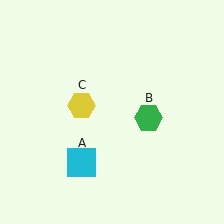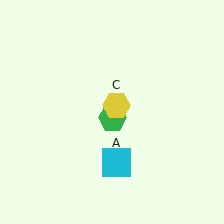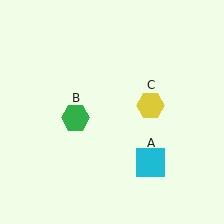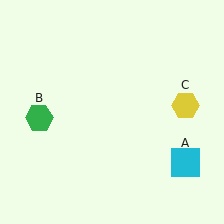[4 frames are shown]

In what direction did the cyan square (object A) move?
The cyan square (object A) moved right.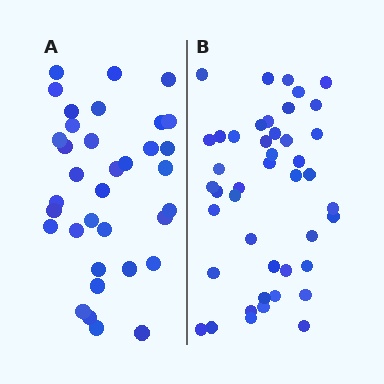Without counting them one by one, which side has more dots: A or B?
Region B (the right region) has more dots.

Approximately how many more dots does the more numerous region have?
Region B has roughly 8 or so more dots than region A.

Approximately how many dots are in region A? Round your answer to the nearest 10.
About 40 dots. (The exact count is 35, which rounds to 40.)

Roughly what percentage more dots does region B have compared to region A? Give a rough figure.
About 25% more.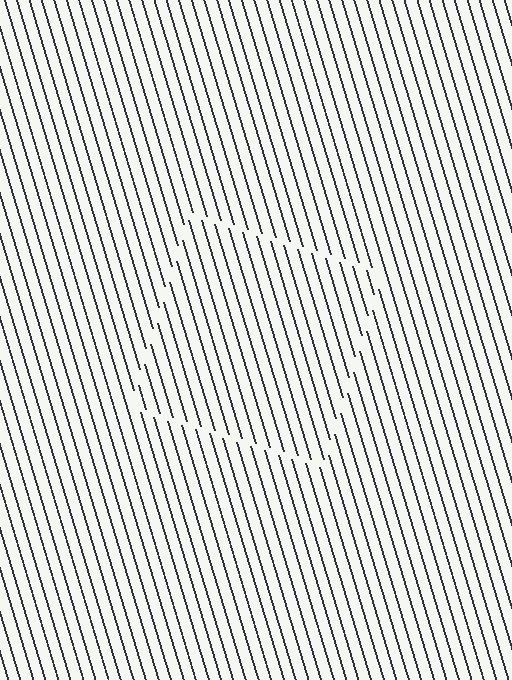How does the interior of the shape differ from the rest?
The interior of the shape contains the same grating, shifted by half a period — the contour is defined by the phase discontinuity where line-ends from the inner and outer gratings abut.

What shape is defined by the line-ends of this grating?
An illusory square. The interior of the shape contains the same grating, shifted by half a period — the contour is defined by the phase discontinuity where line-ends from the inner and outer gratings abut.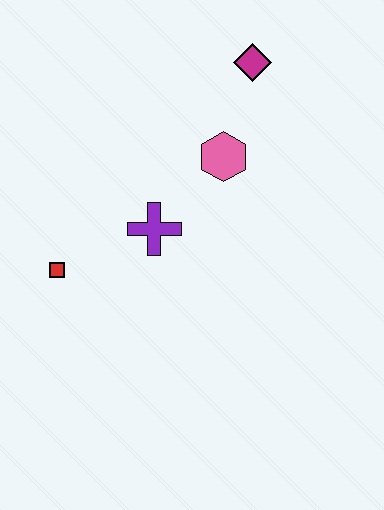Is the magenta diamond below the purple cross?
No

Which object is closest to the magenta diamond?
The pink hexagon is closest to the magenta diamond.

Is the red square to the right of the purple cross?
No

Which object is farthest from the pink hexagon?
The red square is farthest from the pink hexagon.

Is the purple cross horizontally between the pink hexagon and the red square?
Yes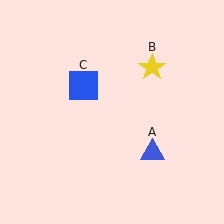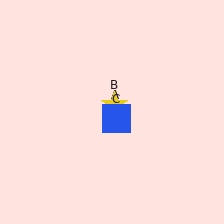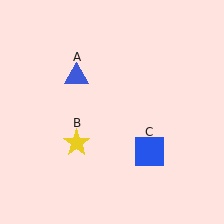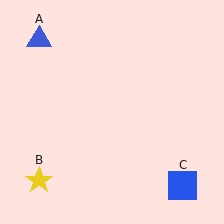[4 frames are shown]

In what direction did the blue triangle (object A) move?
The blue triangle (object A) moved up and to the left.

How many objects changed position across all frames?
3 objects changed position: blue triangle (object A), yellow star (object B), blue square (object C).